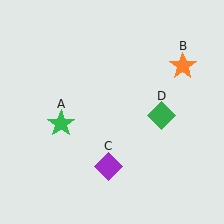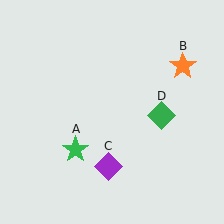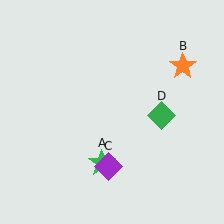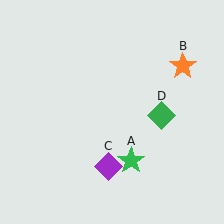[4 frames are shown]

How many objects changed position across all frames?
1 object changed position: green star (object A).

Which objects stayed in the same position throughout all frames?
Orange star (object B) and purple diamond (object C) and green diamond (object D) remained stationary.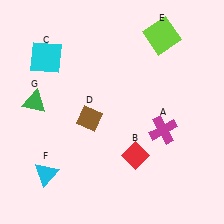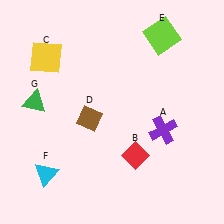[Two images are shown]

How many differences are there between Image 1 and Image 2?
There are 2 differences between the two images.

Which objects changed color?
A changed from magenta to purple. C changed from cyan to yellow.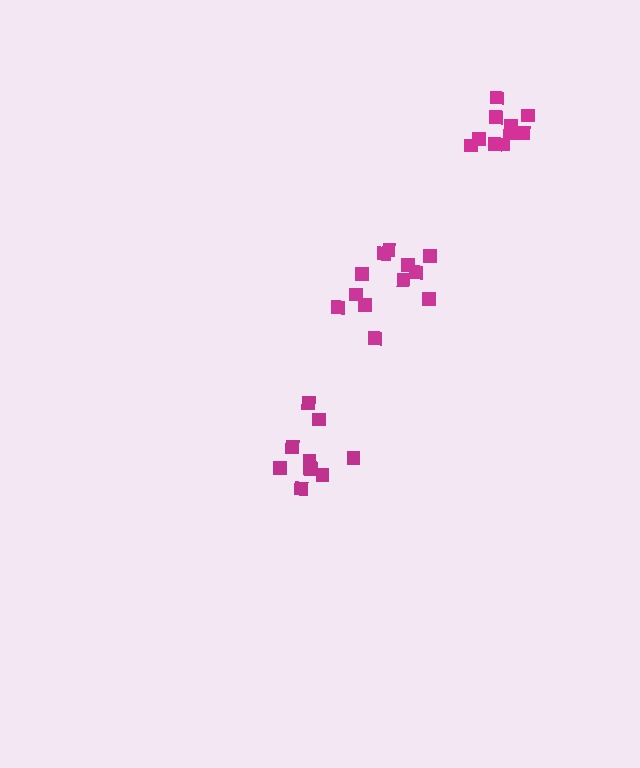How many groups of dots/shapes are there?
There are 3 groups.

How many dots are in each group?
Group 1: 12 dots, Group 2: 10 dots, Group 3: 10 dots (32 total).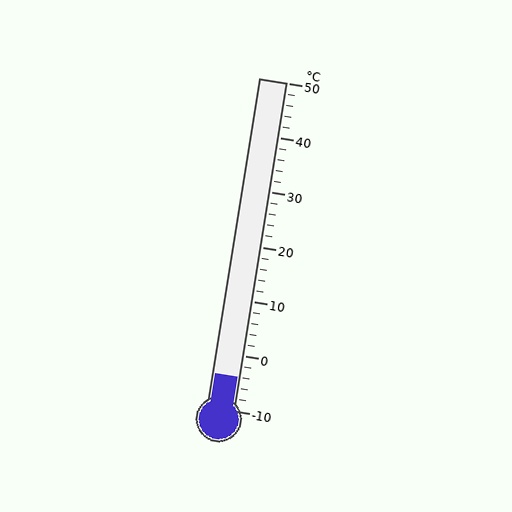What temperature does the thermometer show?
The thermometer shows approximately -4°C.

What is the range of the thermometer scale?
The thermometer scale ranges from -10°C to 50°C.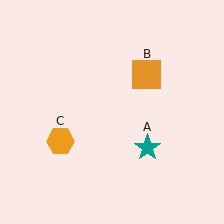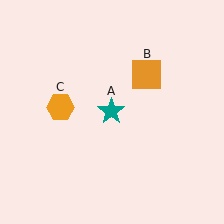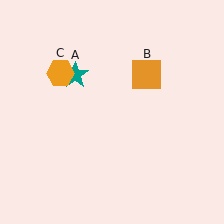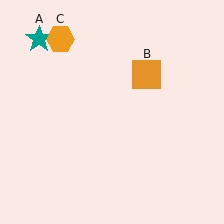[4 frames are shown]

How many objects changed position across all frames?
2 objects changed position: teal star (object A), orange hexagon (object C).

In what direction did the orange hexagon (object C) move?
The orange hexagon (object C) moved up.